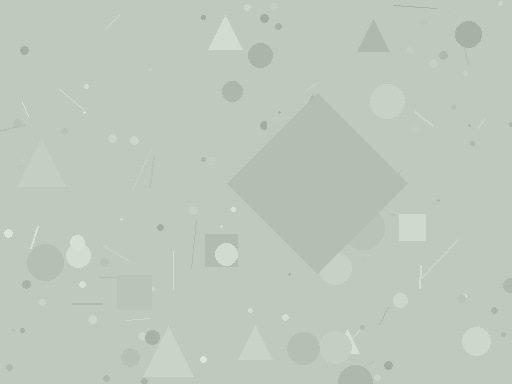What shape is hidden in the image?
A diamond is hidden in the image.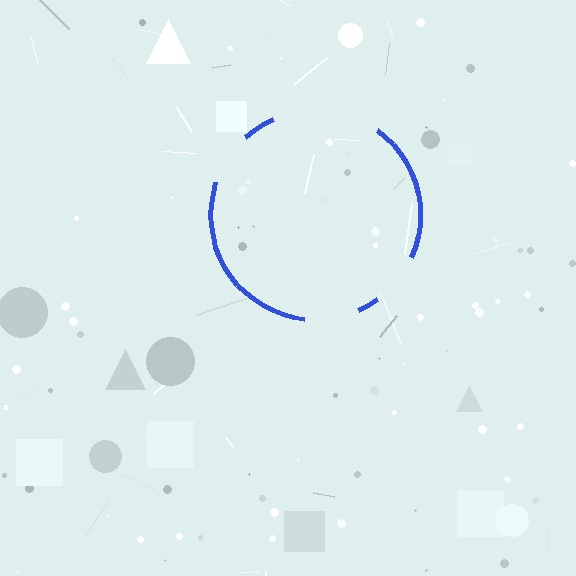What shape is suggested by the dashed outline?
The dashed outline suggests a circle.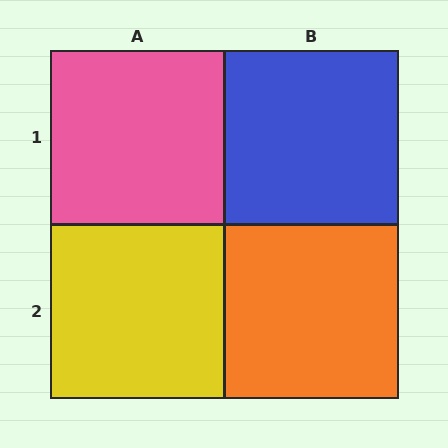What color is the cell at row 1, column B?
Blue.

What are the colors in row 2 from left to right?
Yellow, orange.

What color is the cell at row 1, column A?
Pink.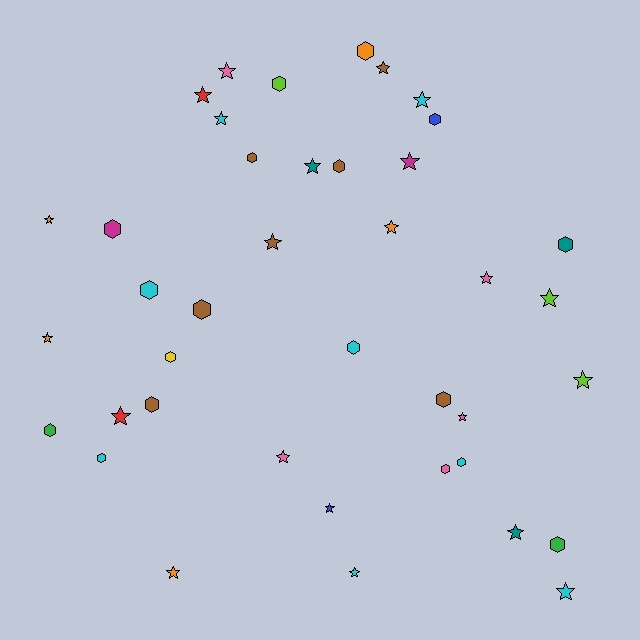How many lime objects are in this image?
There are 3 lime objects.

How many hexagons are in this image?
There are 18 hexagons.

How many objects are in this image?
There are 40 objects.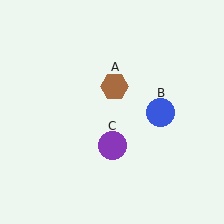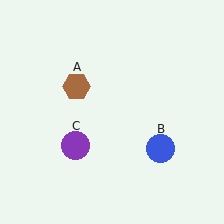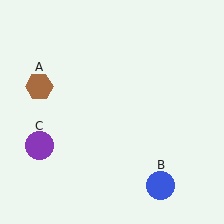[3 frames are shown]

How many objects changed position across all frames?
3 objects changed position: brown hexagon (object A), blue circle (object B), purple circle (object C).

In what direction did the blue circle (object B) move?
The blue circle (object B) moved down.